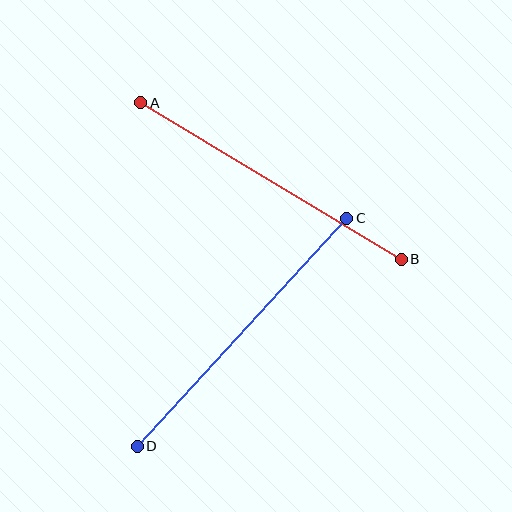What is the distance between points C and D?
The distance is approximately 310 pixels.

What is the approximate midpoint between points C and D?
The midpoint is at approximately (242, 332) pixels.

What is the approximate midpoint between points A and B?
The midpoint is at approximately (271, 181) pixels.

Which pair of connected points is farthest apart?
Points C and D are farthest apart.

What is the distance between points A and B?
The distance is approximately 304 pixels.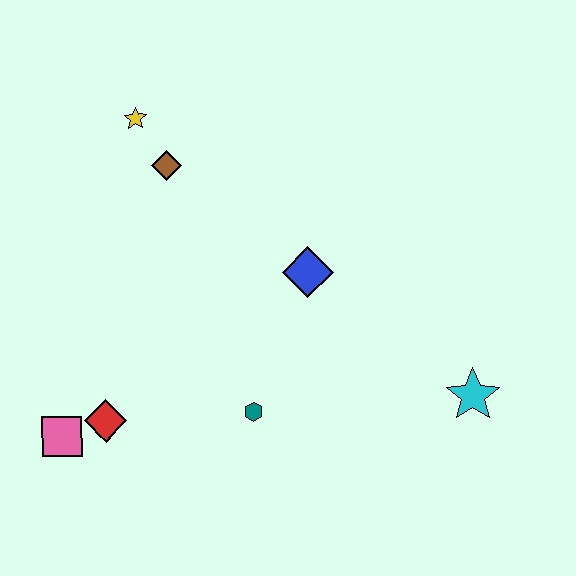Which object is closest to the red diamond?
The pink square is closest to the red diamond.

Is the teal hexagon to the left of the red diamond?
No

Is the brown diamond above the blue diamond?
Yes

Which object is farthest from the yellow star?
The cyan star is farthest from the yellow star.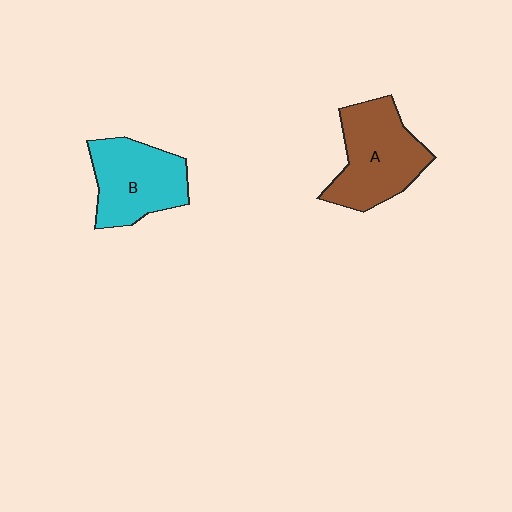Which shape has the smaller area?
Shape B (cyan).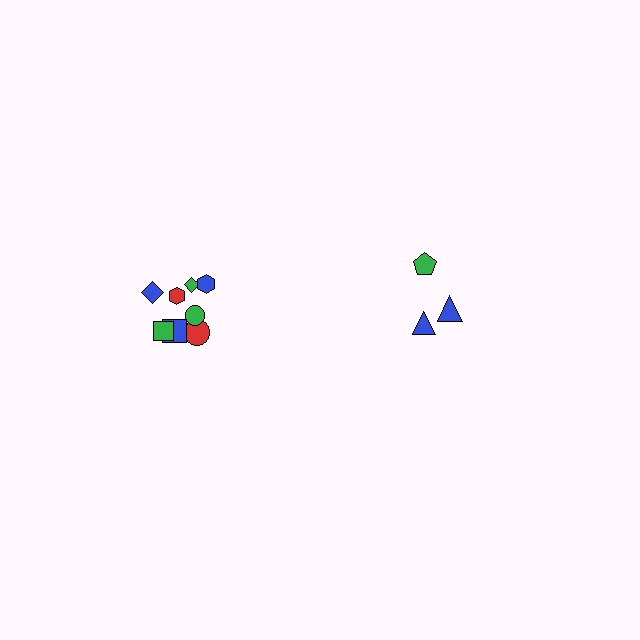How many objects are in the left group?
There are 8 objects.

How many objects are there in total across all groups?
There are 11 objects.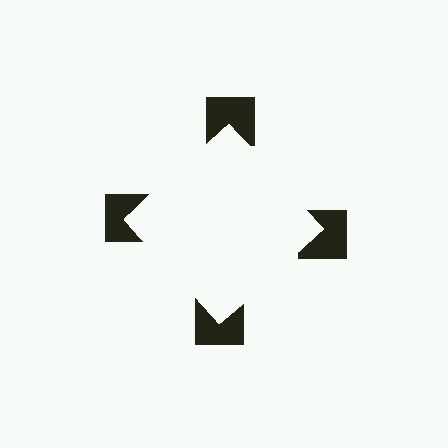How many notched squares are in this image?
There are 4 — one at each vertex of the illusory square.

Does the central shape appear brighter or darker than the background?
It typically appears slightly brighter than the background, even though no actual brightness change is drawn.